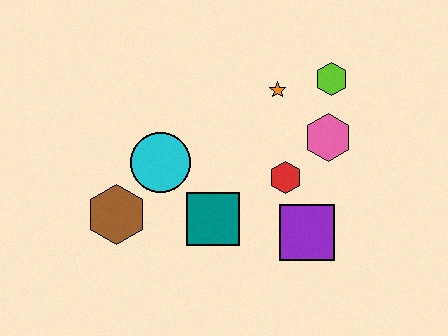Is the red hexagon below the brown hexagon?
No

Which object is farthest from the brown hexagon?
The lime hexagon is farthest from the brown hexagon.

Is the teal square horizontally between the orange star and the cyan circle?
Yes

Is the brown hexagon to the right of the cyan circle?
No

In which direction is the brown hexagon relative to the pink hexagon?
The brown hexagon is to the left of the pink hexagon.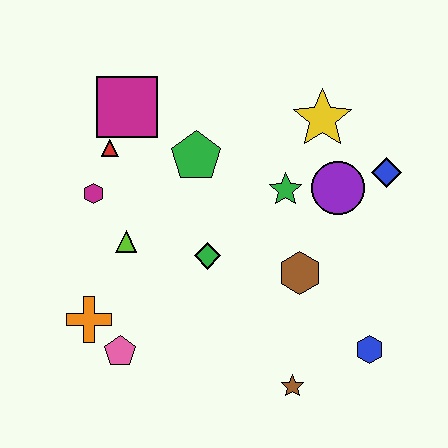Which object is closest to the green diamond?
The lime triangle is closest to the green diamond.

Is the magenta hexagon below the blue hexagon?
No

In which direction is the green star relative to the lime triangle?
The green star is to the right of the lime triangle.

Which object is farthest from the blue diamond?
The orange cross is farthest from the blue diamond.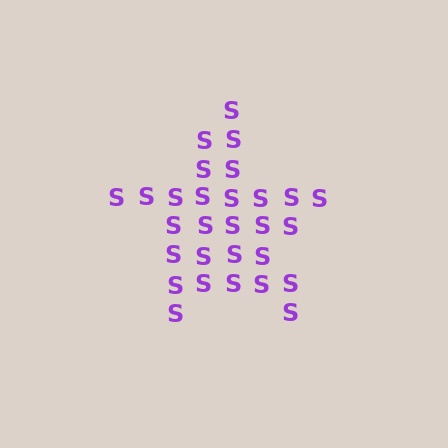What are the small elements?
The small elements are letter S's.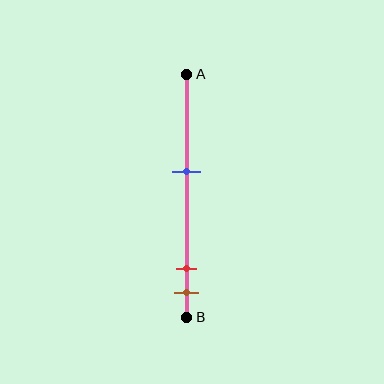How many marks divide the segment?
There are 3 marks dividing the segment.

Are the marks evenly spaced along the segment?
No, the marks are not evenly spaced.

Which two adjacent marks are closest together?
The red and brown marks are the closest adjacent pair.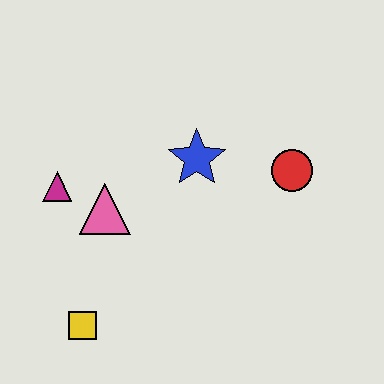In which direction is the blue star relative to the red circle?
The blue star is to the left of the red circle.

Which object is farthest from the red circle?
The yellow square is farthest from the red circle.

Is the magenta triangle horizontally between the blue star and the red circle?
No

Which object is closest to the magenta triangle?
The pink triangle is closest to the magenta triangle.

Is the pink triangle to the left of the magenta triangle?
No